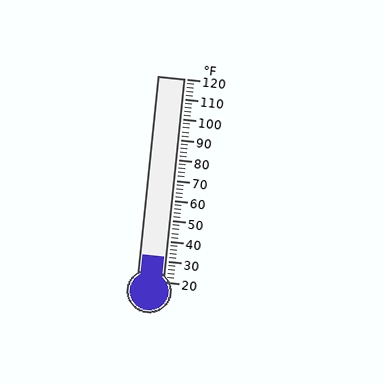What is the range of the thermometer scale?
The thermometer scale ranges from 20°F to 120°F.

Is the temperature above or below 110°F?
The temperature is below 110°F.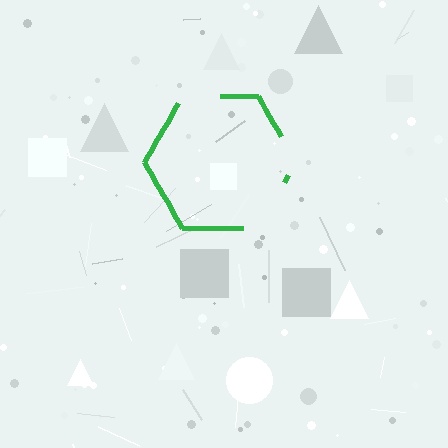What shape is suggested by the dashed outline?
The dashed outline suggests a hexagon.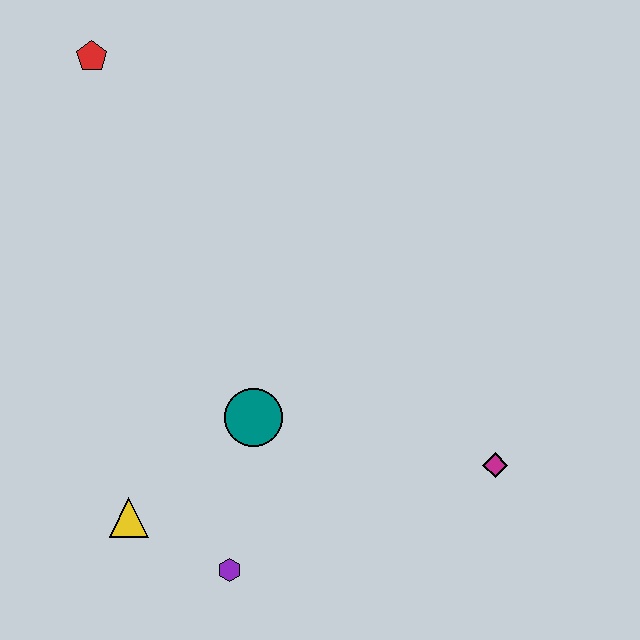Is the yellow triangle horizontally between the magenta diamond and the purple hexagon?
No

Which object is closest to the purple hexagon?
The yellow triangle is closest to the purple hexagon.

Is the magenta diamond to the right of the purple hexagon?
Yes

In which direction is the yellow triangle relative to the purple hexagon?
The yellow triangle is to the left of the purple hexagon.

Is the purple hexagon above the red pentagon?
No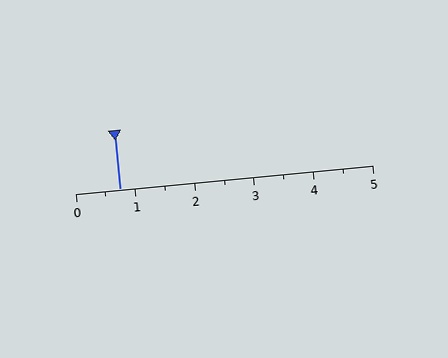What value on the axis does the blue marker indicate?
The marker indicates approximately 0.8.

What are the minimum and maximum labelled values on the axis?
The axis runs from 0 to 5.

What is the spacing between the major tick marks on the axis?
The major ticks are spaced 1 apart.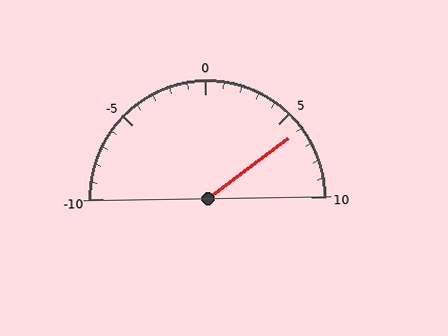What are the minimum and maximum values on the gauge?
The gauge ranges from -10 to 10.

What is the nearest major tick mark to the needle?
The nearest major tick mark is 5.